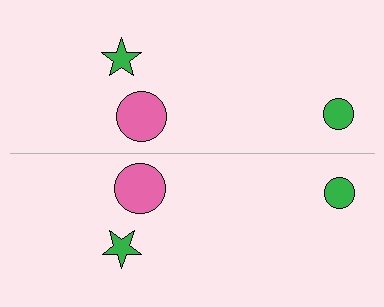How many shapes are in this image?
There are 6 shapes in this image.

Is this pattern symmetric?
Yes, this pattern has bilateral (reflection) symmetry.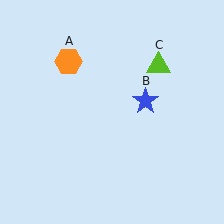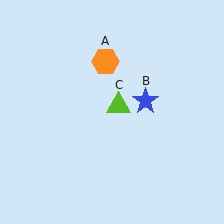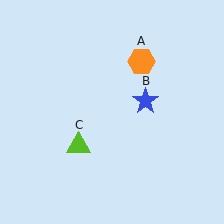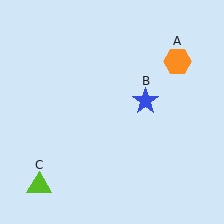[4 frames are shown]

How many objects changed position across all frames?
2 objects changed position: orange hexagon (object A), lime triangle (object C).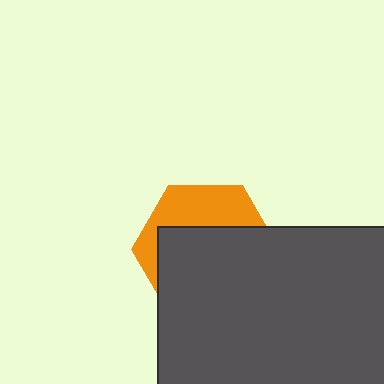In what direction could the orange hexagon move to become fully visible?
The orange hexagon could move up. That would shift it out from behind the dark gray rectangle entirely.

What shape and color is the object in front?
The object in front is a dark gray rectangle.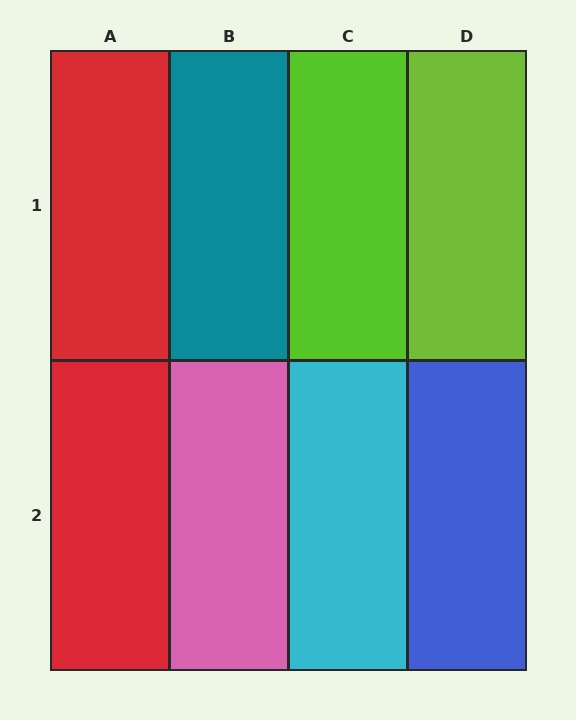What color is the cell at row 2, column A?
Red.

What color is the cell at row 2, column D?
Blue.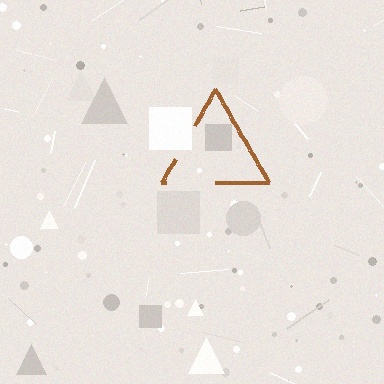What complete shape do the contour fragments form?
The contour fragments form a triangle.